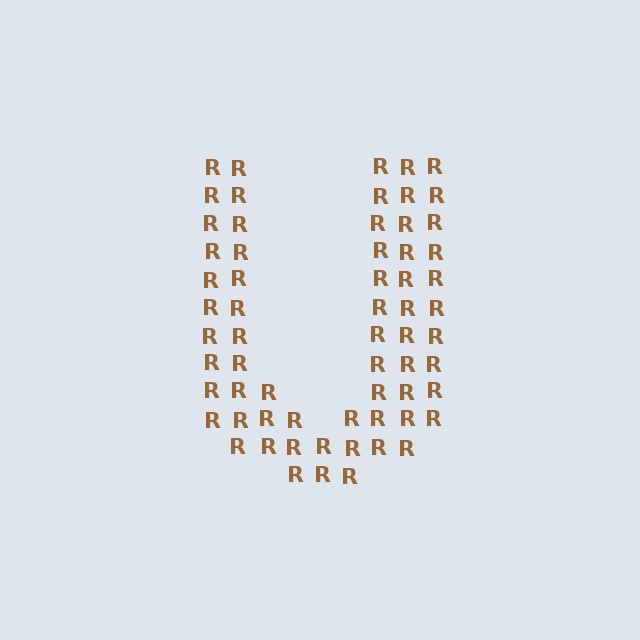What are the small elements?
The small elements are letter R's.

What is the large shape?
The large shape is the letter U.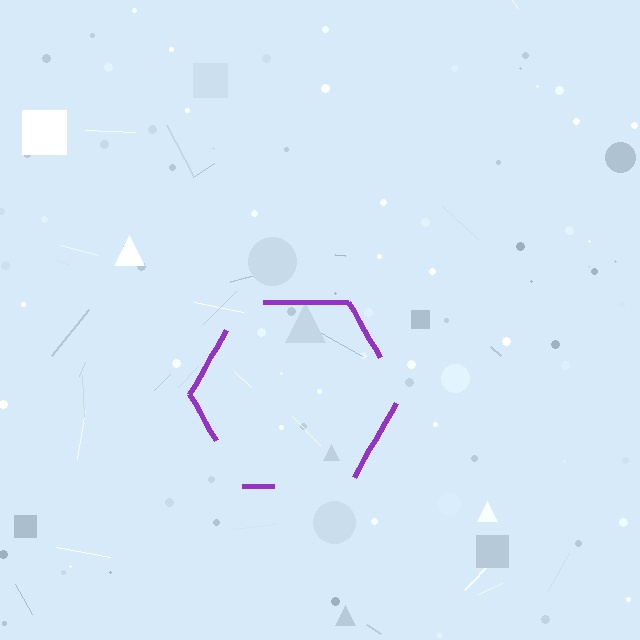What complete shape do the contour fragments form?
The contour fragments form a hexagon.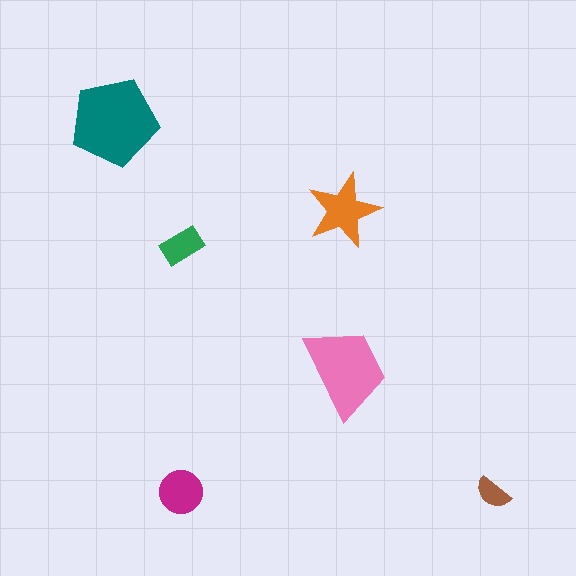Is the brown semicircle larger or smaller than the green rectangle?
Smaller.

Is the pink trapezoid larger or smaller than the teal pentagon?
Smaller.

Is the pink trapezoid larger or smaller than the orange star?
Larger.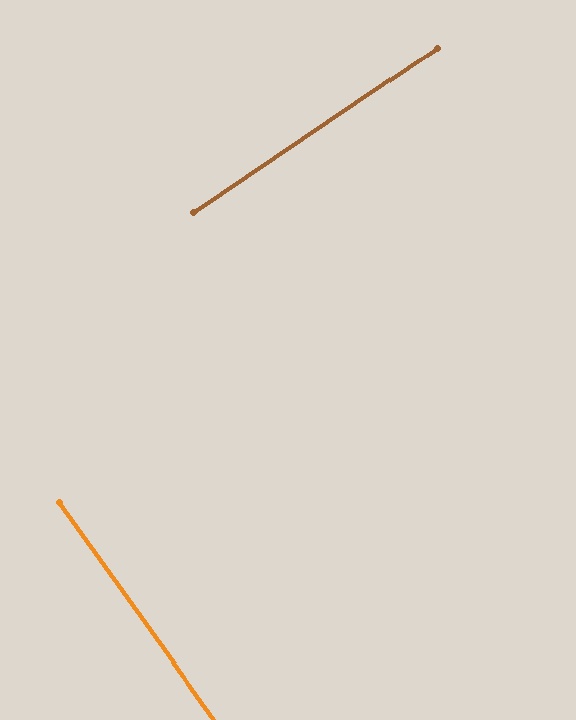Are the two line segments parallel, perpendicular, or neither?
Perpendicular — they meet at approximately 89°.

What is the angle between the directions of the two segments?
Approximately 89 degrees.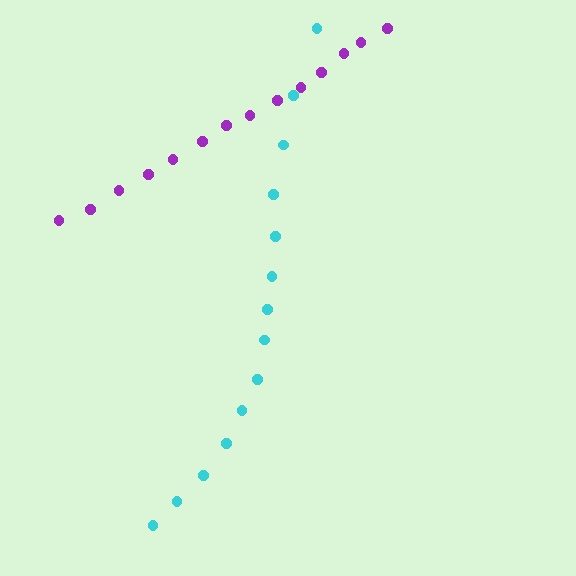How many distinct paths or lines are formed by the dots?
There are 2 distinct paths.